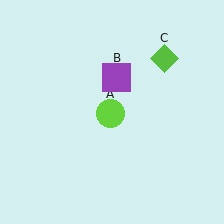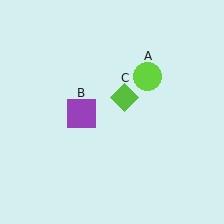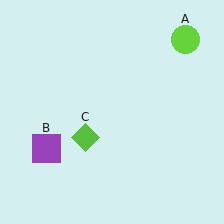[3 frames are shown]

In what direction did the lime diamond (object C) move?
The lime diamond (object C) moved down and to the left.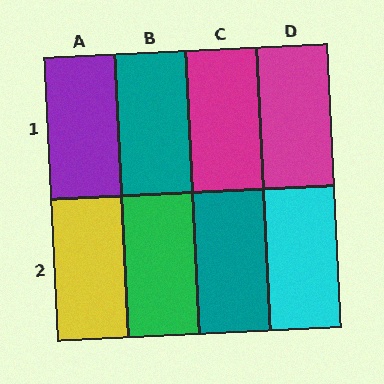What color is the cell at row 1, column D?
Magenta.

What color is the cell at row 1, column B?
Teal.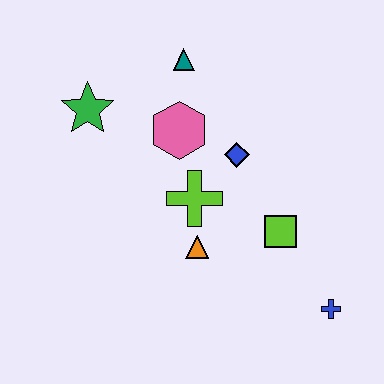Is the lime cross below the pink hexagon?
Yes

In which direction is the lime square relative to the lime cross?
The lime square is to the right of the lime cross.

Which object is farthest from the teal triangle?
The blue cross is farthest from the teal triangle.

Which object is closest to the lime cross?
The orange triangle is closest to the lime cross.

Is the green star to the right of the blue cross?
No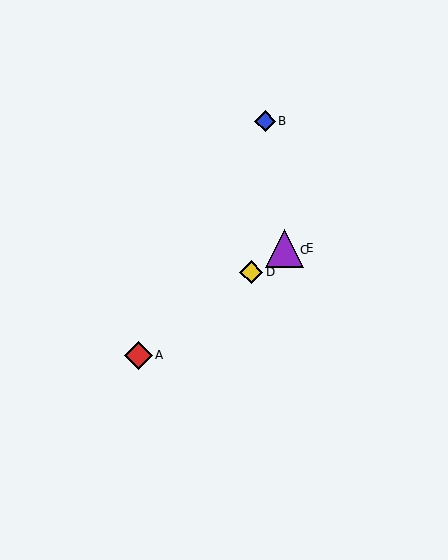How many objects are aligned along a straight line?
4 objects (A, C, D, E) are aligned along a straight line.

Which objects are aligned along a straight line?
Objects A, C, D, E are aligned along a straight line.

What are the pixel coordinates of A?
Object A is at (139, 355).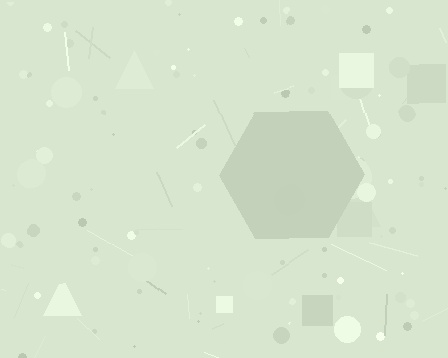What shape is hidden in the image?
A hexagon is hidden in the image.